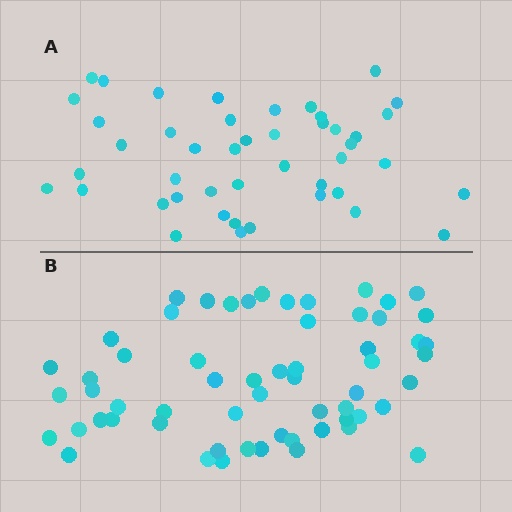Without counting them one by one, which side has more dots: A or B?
Region B (the bottom region) has more dots.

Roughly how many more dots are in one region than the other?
Region B has approximately 15 more dots than region A.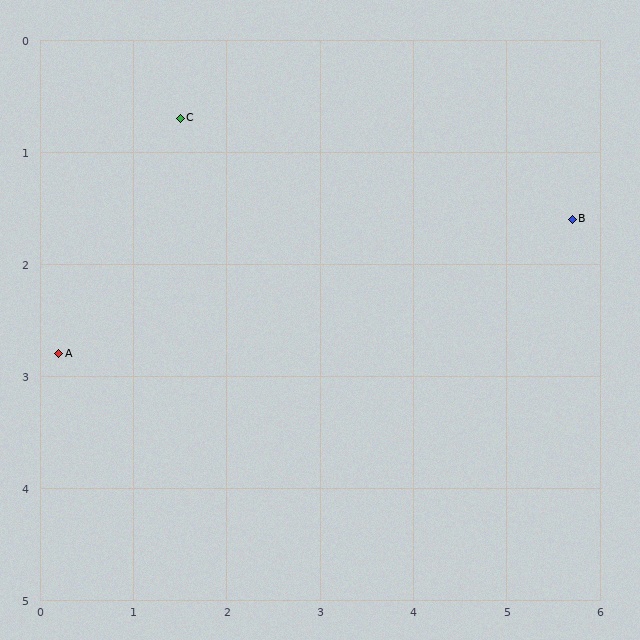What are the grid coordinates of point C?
Point C is at approximately (1.5, 0.7).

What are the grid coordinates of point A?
Point A is at approximately (0.2, 2.8).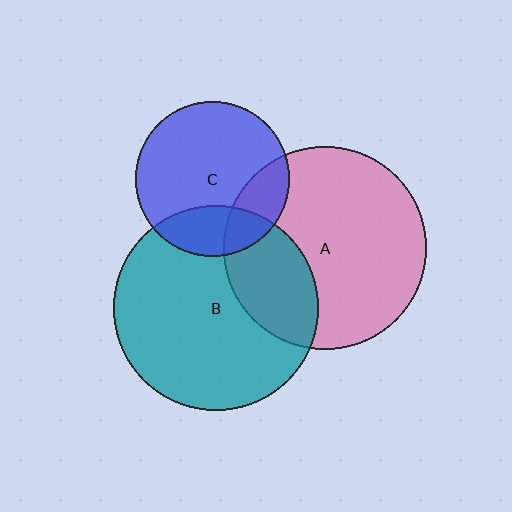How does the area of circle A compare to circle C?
Approximately 1.7 times.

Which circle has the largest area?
Circle B (teal).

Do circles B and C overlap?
Yes.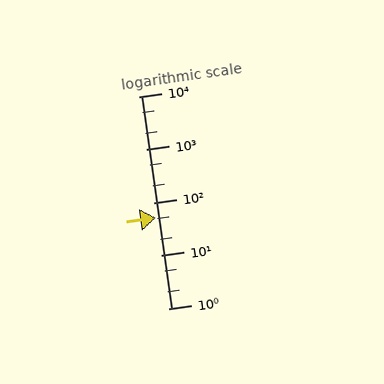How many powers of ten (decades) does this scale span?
The scale spans 4 decades, from 1 to 10000.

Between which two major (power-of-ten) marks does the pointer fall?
The pointer is between 10 and 100.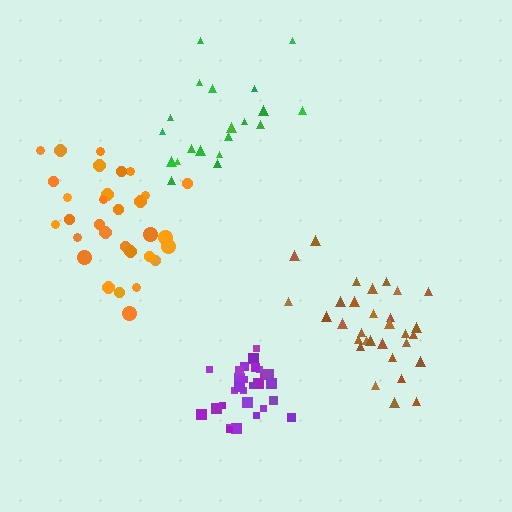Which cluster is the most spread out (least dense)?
Green.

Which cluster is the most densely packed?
Purple.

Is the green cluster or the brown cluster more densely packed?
Brown.